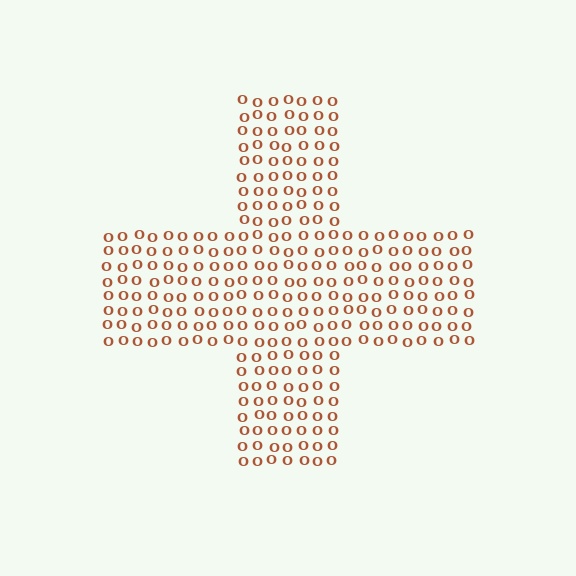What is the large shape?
The large shape is a cross.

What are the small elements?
The small elements are letter O's.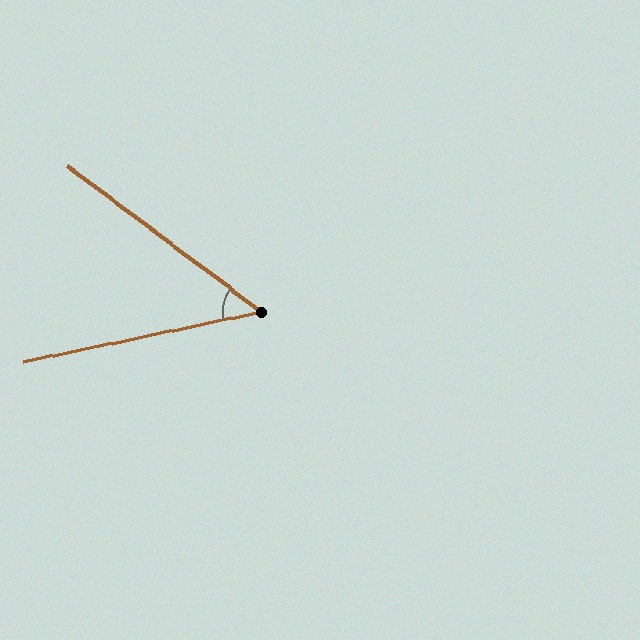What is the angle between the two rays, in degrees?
Approximately 49 degrees.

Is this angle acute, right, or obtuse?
It is acute.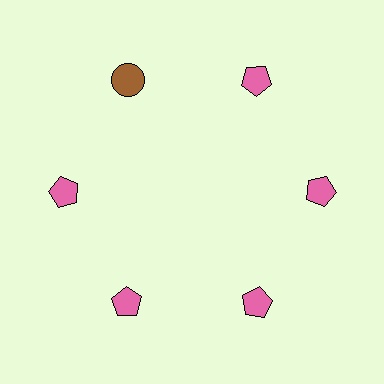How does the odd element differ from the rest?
It differs in both color (brown instead of pink) and shape (circle instead of pentagon).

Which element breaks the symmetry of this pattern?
The brown circle at roughly the 11 o'clock position breaks the symmetry. All other shapes are pink pentagons.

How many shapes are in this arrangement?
There are 6 shapes arranged in a ring pattern.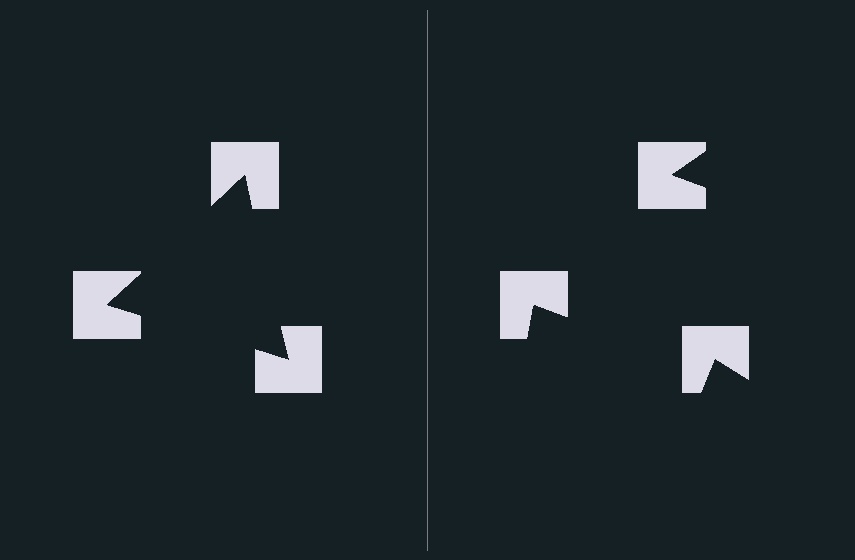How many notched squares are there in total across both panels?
6 — 3 on each side.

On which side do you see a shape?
An illusory triangle appears on the left side. On the right side the wedge cuts are rotated, so no coherent shape forms.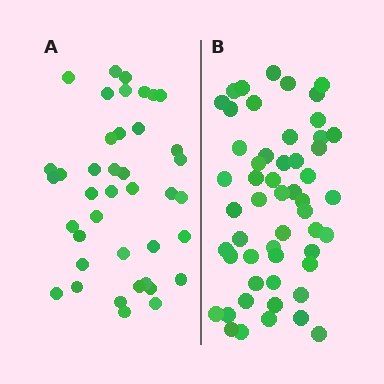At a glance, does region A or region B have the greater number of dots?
Region B (the right region) has more dots.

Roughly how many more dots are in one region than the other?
Region B has approximately 15 more dots than region A.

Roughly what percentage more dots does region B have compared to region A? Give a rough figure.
About 30% more.